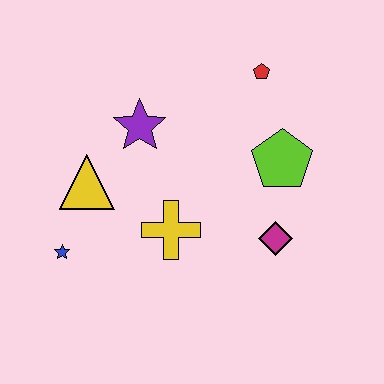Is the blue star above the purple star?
No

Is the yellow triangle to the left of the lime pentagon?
Yes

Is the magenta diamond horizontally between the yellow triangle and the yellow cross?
No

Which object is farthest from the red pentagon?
The blue star is farthest from the red pentagon.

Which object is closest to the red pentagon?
The lime pentagon is closest to the red pentagon.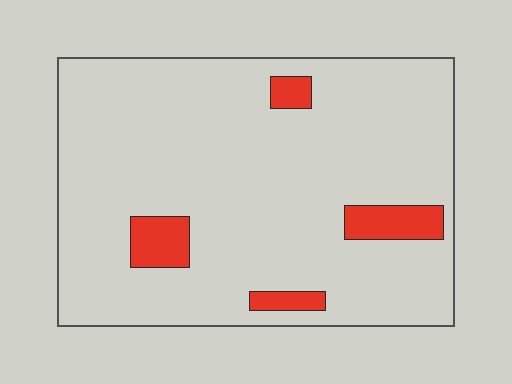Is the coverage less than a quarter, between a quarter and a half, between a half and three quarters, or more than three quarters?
Less than a quarter.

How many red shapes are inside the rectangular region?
4.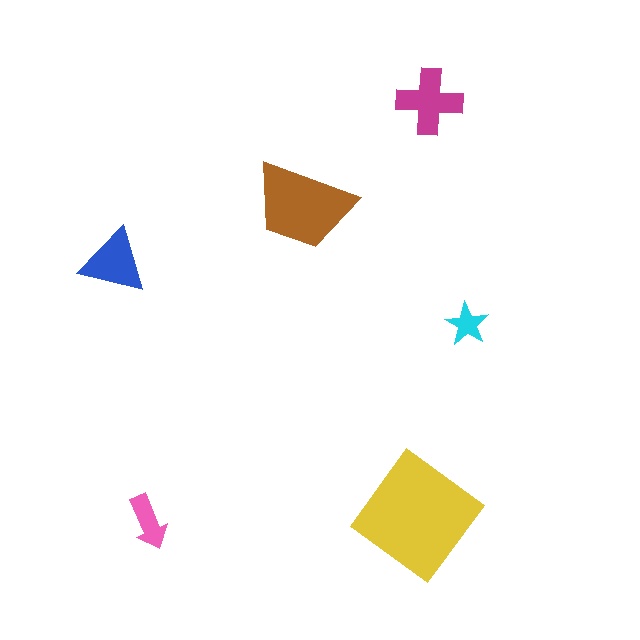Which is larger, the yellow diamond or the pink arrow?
The yellow diamond.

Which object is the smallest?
The cyan star.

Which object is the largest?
The yellow diamond.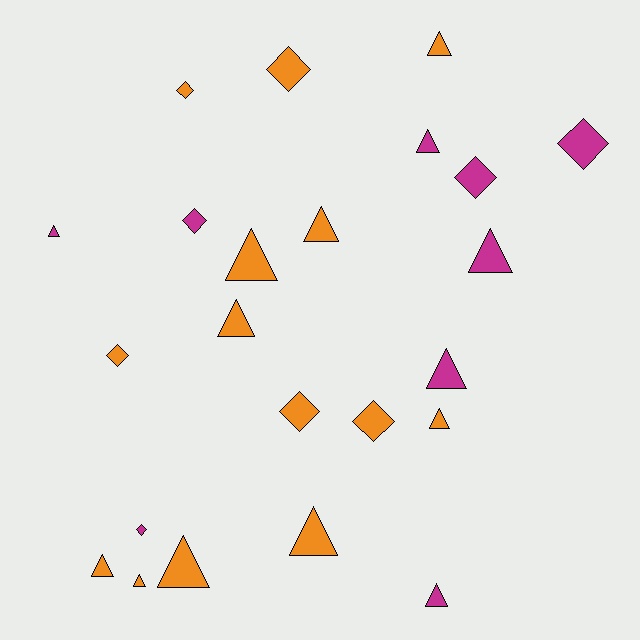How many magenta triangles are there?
There are 5 magenta triangles.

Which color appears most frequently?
Orange, with 14 objects.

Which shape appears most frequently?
Triangle, with 14 objects.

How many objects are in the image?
There are 23 objects.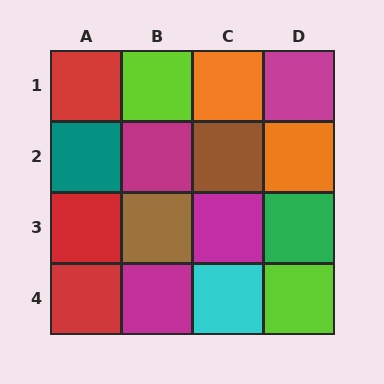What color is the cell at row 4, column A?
Red.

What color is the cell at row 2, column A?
Teal.